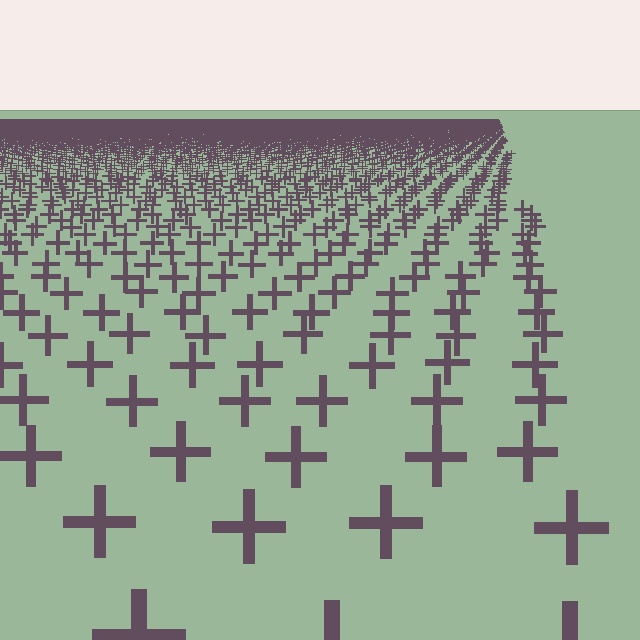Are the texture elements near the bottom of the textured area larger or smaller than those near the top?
Larger. Near the bottom, elements are closer to the viewer and appear at a bigger on-screen size.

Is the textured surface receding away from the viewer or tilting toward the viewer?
The surface is receding away from the viewer. Texture elements get smaller and denser toward the top.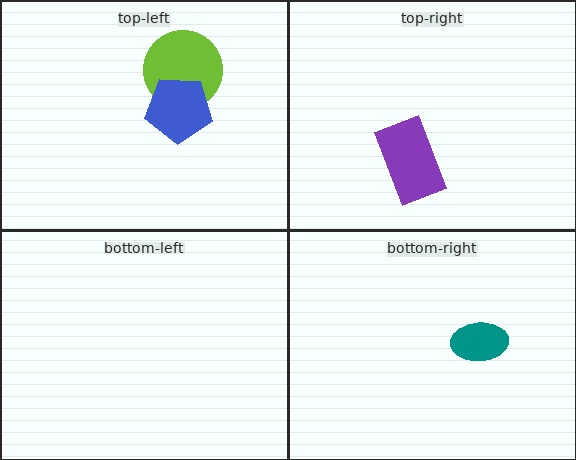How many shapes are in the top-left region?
2.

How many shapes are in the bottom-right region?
1.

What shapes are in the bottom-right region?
The teal ellipse.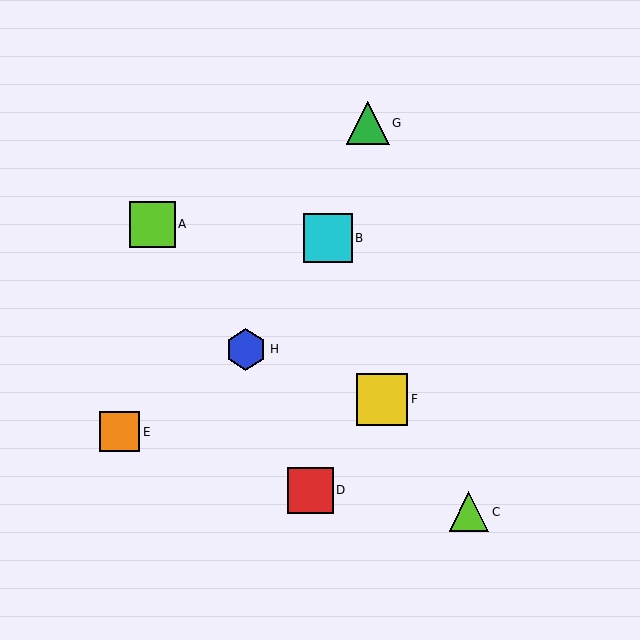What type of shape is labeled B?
Shape B is a cyan square.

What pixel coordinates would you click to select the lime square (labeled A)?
Click at (152, 224) to select the lime square A.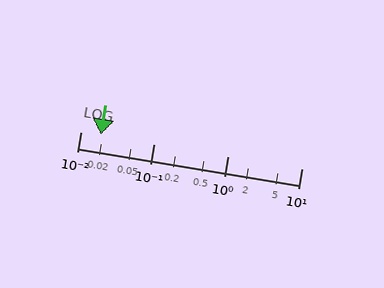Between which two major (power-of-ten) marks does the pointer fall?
The pointer is between 0.01 and 0.1.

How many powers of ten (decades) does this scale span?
The scale spans 3 decades, from 0.01 to 10.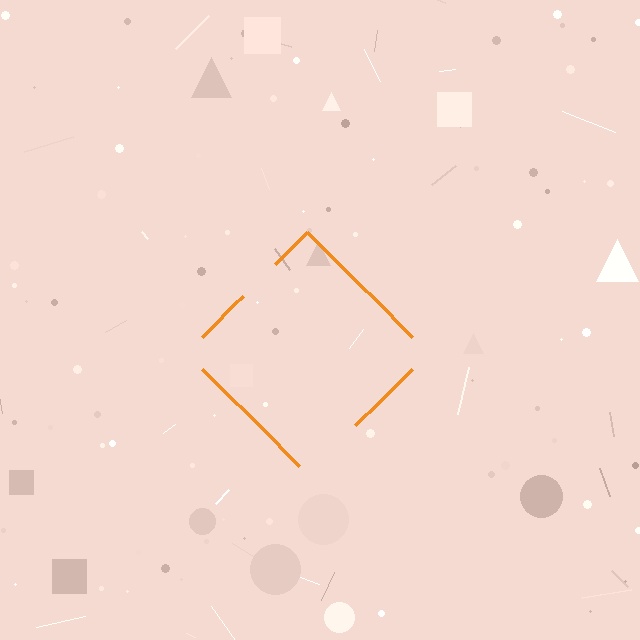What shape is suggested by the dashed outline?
The dashed outline suggests a diamond.